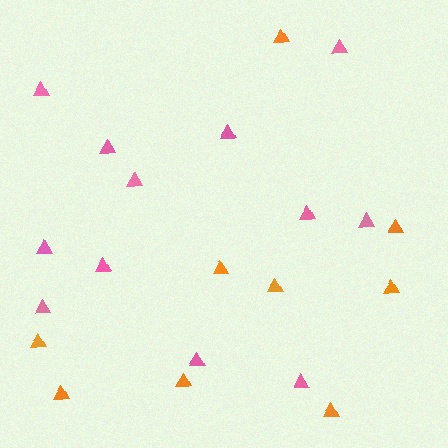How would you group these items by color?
There are 2 groups: one group of orange triangles (9) and one group of pink triangles (12).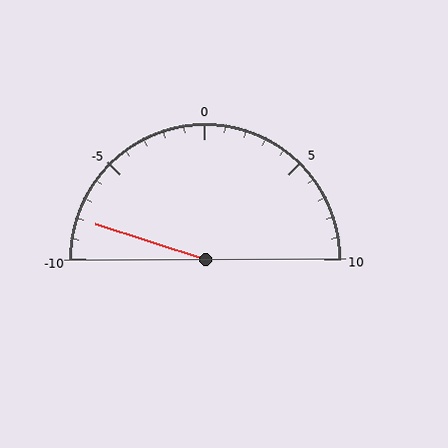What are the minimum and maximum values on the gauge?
The gauge ranges from -10 to 10.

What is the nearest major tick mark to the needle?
The nearest major tick mark is -10.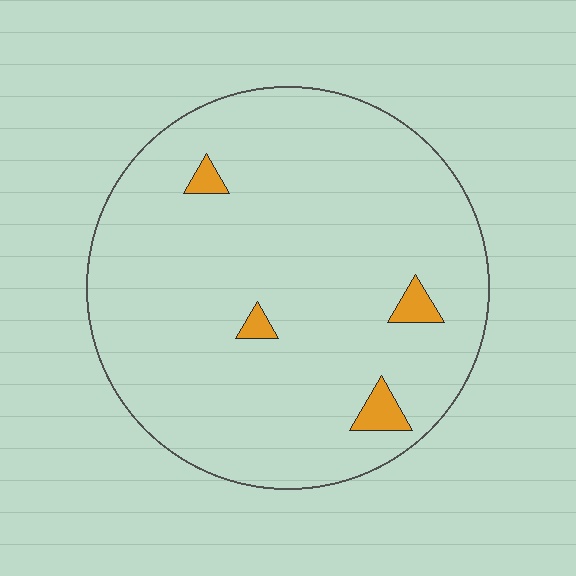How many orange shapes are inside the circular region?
4.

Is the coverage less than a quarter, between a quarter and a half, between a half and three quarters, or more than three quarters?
Less than a quarter.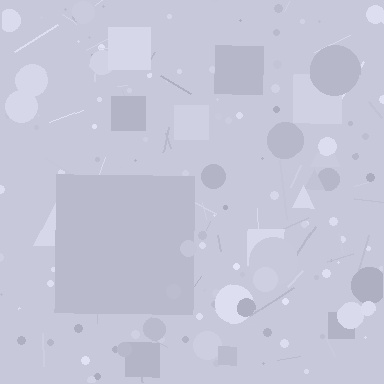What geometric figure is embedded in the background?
A square is embedded in the background.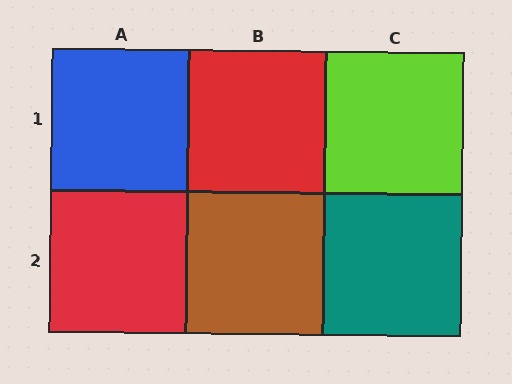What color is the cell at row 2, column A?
Red.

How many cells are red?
2 cells are red.